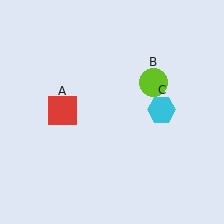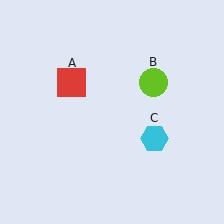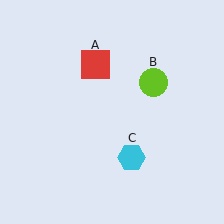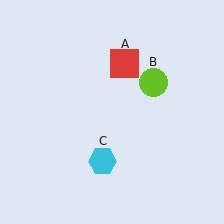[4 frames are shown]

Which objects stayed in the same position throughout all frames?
Lime circle (object B) remained stationary.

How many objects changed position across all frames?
2 objects changed position: red square (object A), cyan hexagon (object C).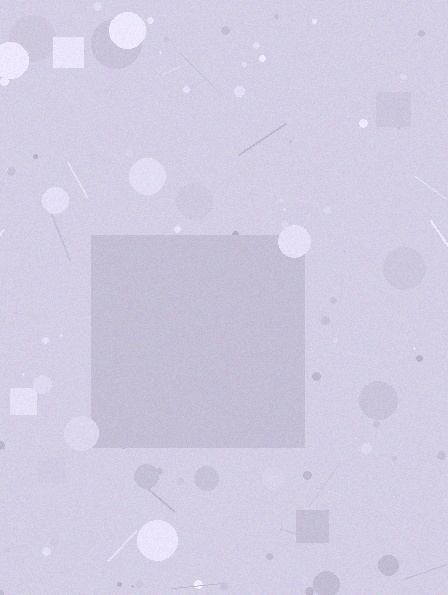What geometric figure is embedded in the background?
A square is embedded in the background.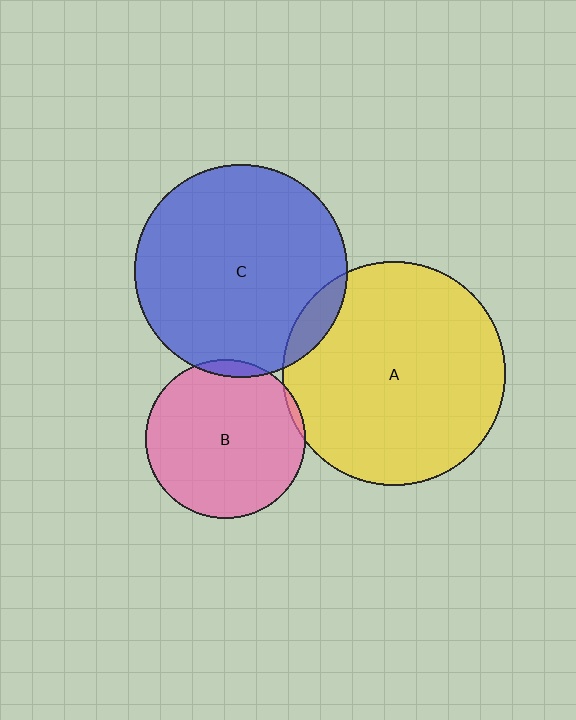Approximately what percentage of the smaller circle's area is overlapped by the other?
Approximately 10%.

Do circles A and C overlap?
Yes.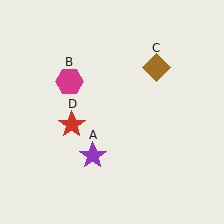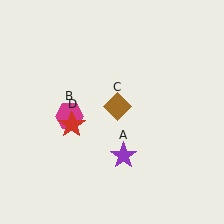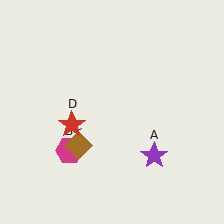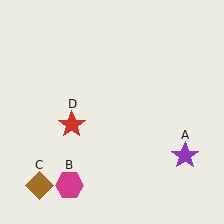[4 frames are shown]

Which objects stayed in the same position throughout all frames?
Red star (object D) remained stationary.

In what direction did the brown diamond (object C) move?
The brown diamond (object C) moved down and to the left.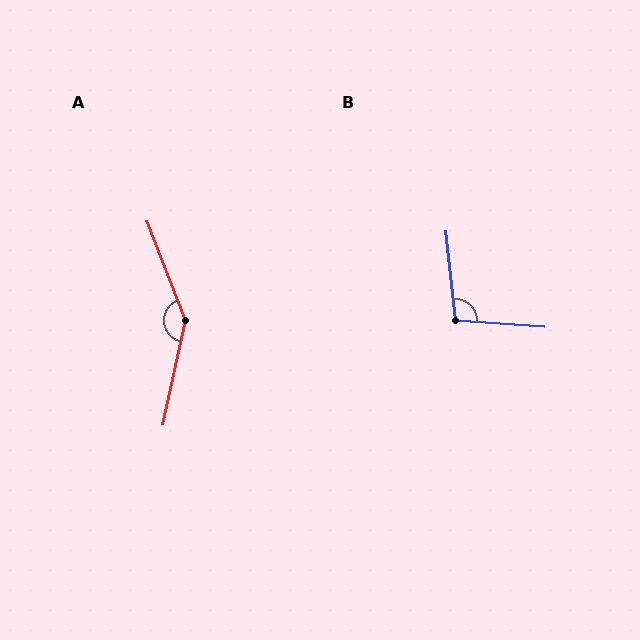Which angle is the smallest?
B, at approximately 101 degrees.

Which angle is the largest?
A, at approximately 147 degrees.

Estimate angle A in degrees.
Approximately 147 degrees.